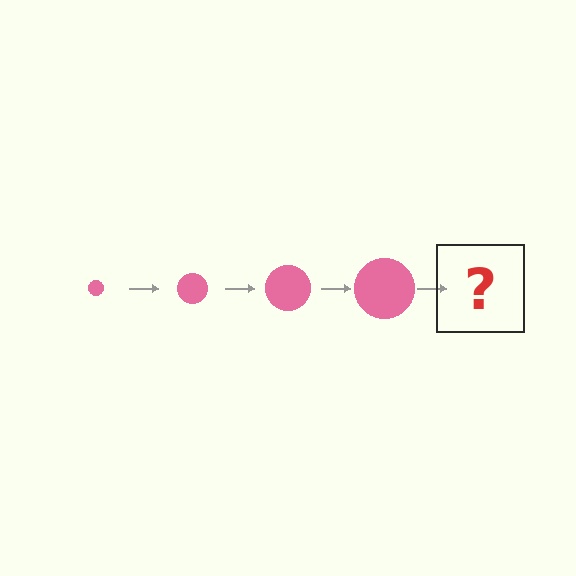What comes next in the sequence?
The next element should be a pink circle, larger than the previous one.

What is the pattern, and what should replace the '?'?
The pattern is that the circle gets progressively larger each step. The '?' should be a pink circle, larger than the previous one.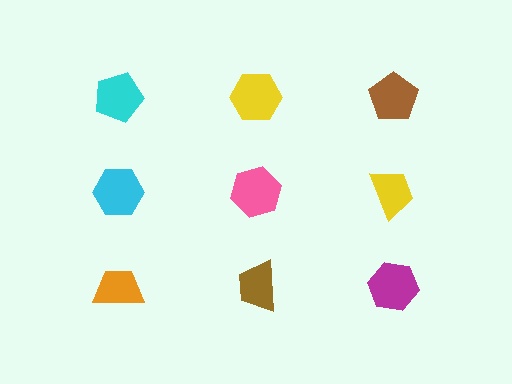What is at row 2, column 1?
A cyan hexagon.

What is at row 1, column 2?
A yellow hexagon.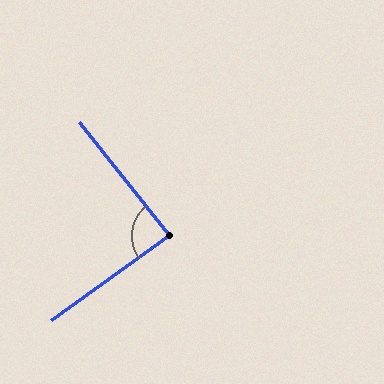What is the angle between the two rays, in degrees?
Approximately 87 degrees.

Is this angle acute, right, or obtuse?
It is approximately a right angle.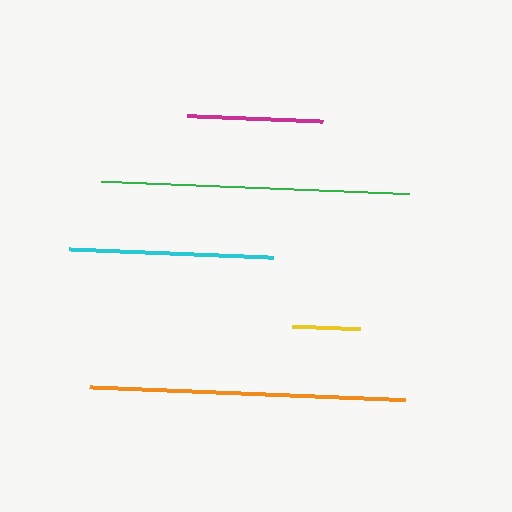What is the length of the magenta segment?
The magenta segment is approximately 136 pixels long.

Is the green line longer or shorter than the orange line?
The orange line is longer than the green line.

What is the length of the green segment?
The green segment is approximately 308 pixels long.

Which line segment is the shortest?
The yellow line is the shortest at approximately 68 pixels.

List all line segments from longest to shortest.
From longest to shortest: orange, green, cyan, magenta, yellow.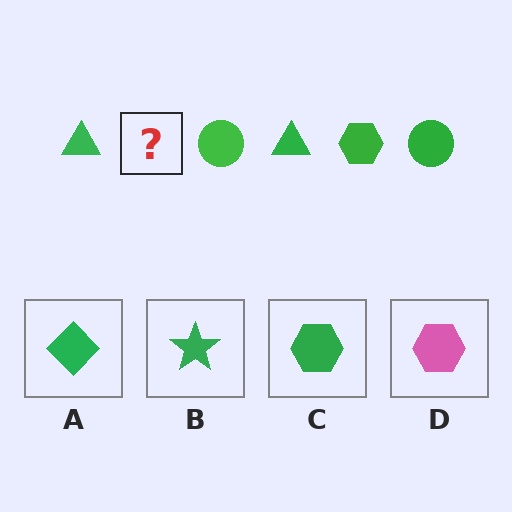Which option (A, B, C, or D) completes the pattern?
C.